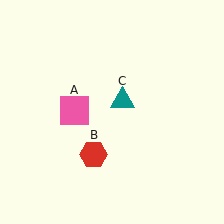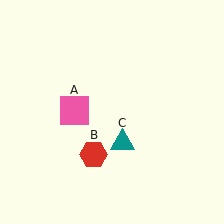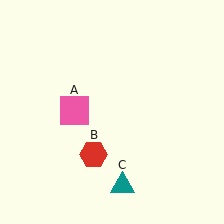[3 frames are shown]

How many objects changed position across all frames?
1 object changed position: teal triangle (object C).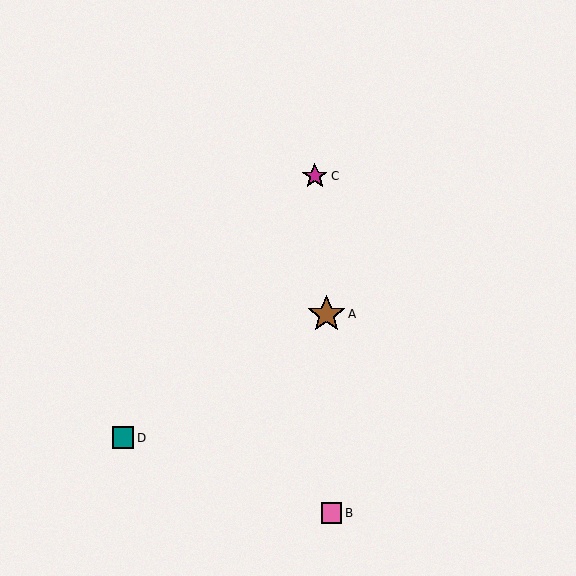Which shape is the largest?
The brown star (labeled A) is the largest.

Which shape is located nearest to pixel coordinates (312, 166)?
The magenta star (labeled C) at (315, 176) is nearest to that location.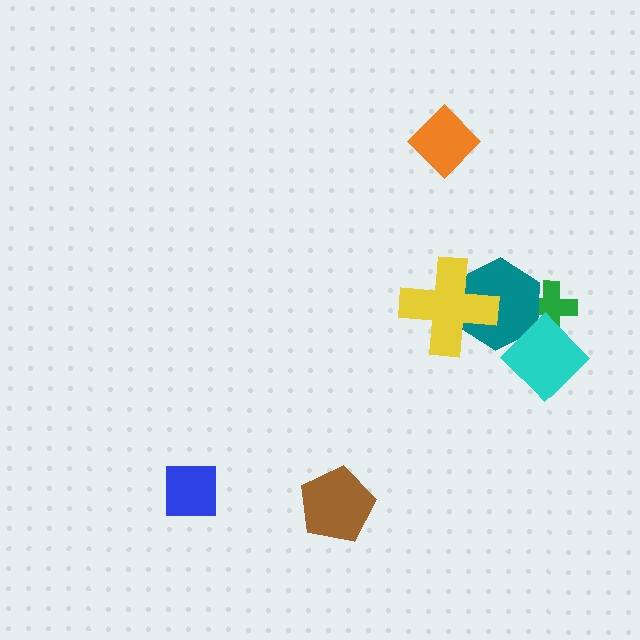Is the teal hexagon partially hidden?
Yes, it is partially covered by another shape.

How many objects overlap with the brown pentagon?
0 objects overlap with the brown pentagon.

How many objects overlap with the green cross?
2 objects overlap with the green cross.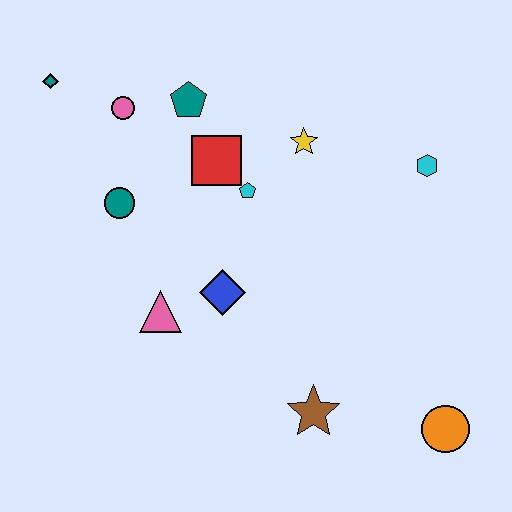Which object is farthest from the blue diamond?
The teal diamond is farthest from the blue diamond.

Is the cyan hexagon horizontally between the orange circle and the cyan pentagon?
Yes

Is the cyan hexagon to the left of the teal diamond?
No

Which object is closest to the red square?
The cyan pentagon is closest to the red square.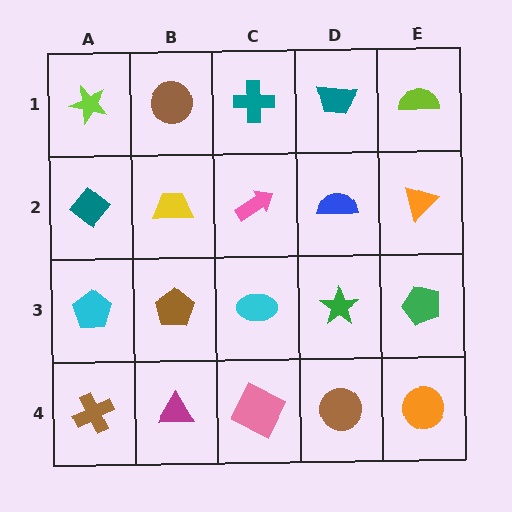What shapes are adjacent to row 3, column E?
An orange triangle (row 2, column E), an orange circle (row 4, column E), a green star (row 3, column D).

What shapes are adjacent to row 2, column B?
A brown circle (row 1, column B), a brown pentagon (row 3, column B), a teal diamond (row 2, column A), a pink arrow (row 2, column C).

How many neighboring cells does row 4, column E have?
2.